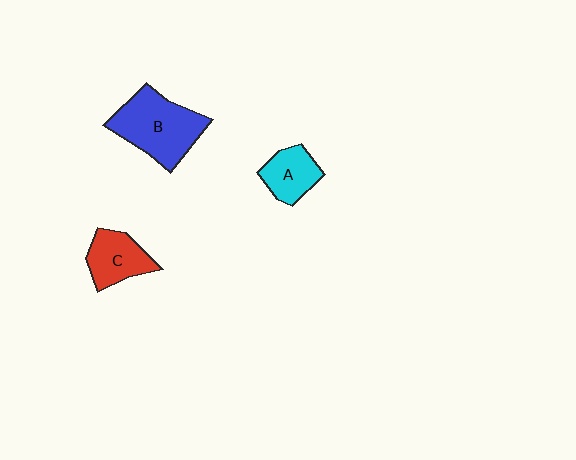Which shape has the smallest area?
Shape A (cyan).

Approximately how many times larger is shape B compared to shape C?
Approximately 1.7 times.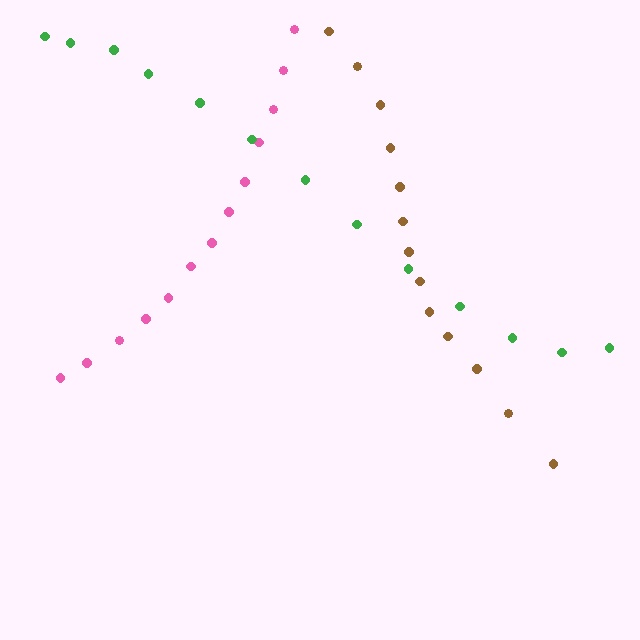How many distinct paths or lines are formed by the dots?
There are 3 distinct paths.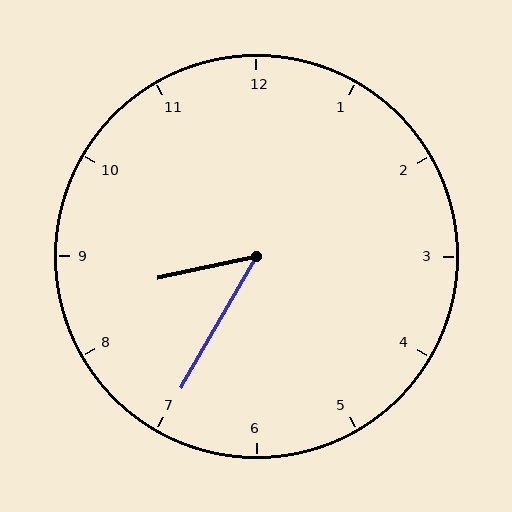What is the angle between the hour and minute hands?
Approximately 48 degrees.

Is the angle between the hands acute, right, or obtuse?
It is acute.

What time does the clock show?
8:35.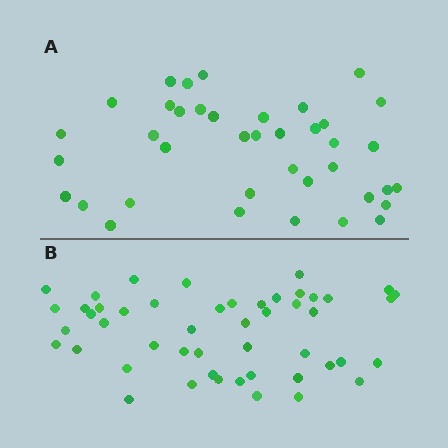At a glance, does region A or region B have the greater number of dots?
Region B (the bottom region) has more dots.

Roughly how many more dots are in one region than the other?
Region B has roughly 10 or so more dots than region A.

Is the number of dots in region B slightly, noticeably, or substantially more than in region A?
Region B has noticeably more, but not dramatically so. The ratio is roughly 1.3 to 1.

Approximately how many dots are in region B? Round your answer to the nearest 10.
About 50 dots. (The exact count is 49, which rounds to 50.)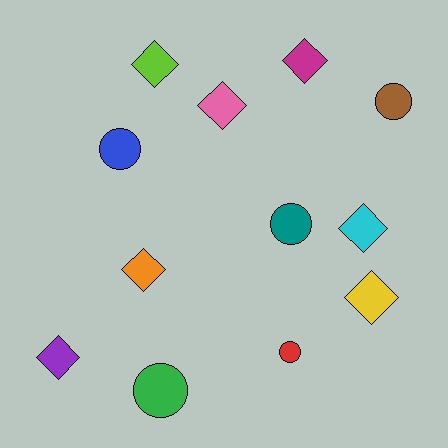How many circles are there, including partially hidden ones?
There are 5 circles.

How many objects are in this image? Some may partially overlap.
There are 12 objects.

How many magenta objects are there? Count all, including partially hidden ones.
There is 1 magenta object.